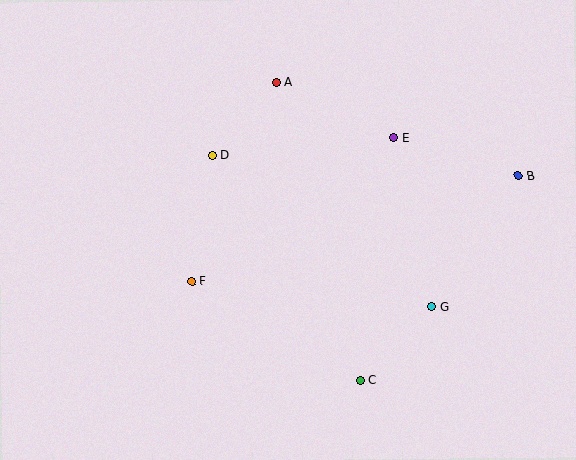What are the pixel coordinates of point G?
Point G is at (431, 306).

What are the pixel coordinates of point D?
Point D is at (213, 155).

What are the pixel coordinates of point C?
Point C is at (361, 380).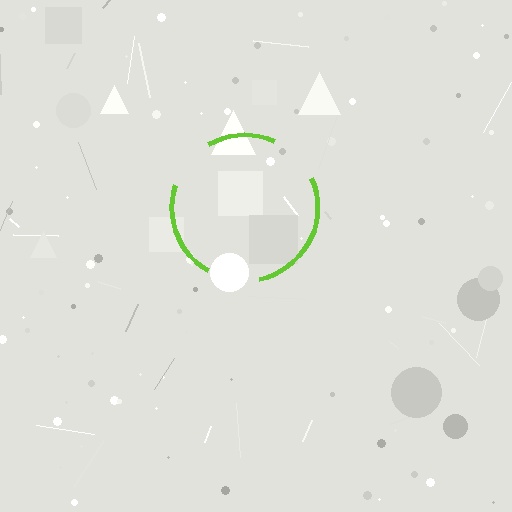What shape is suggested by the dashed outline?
The dashed outline suggests a circle.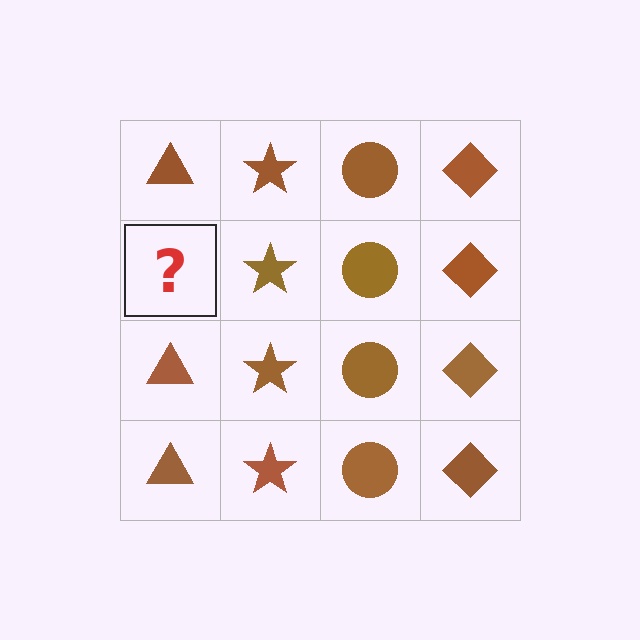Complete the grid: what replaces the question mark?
The question mark should be replaced with a brown triangle.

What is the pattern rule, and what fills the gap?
The rule is that each column has a consistent shape. The gap should be filled with a brown triangle.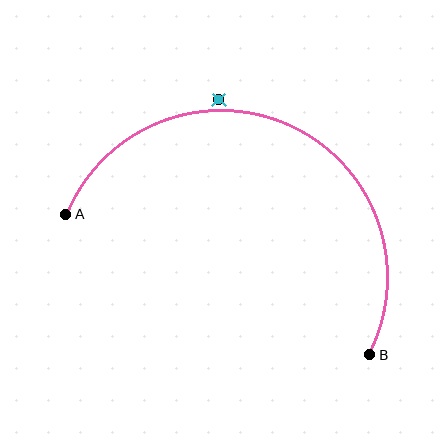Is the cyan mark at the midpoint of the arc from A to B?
No — the cyan mark does not lie on the arc at all. It sits slightly outside the curve.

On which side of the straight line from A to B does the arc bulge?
The arc bulges above the straight line connecting A and B.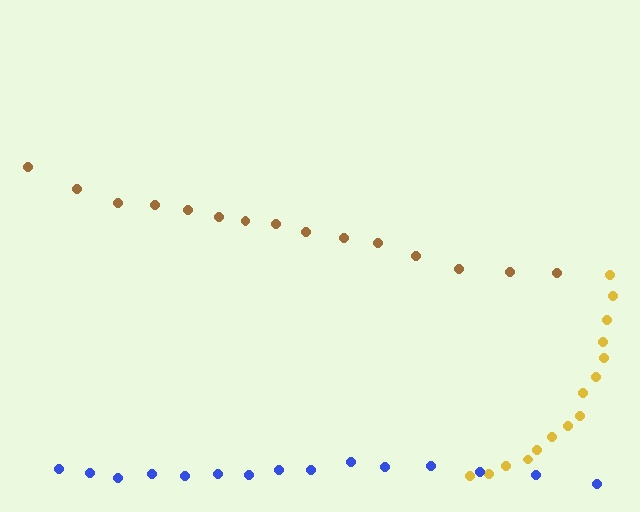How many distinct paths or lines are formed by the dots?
There are 3 distinct paths.